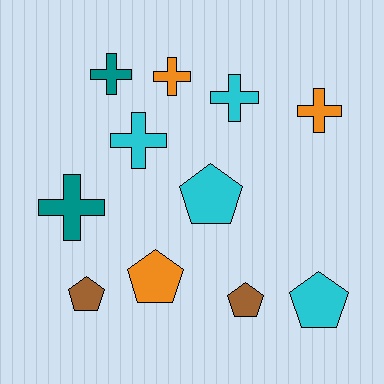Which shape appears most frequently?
Cross, with 6 objects.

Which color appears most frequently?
Cyan, with 4 objects.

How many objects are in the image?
There are 11 objects.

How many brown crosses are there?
There are no brown crosses.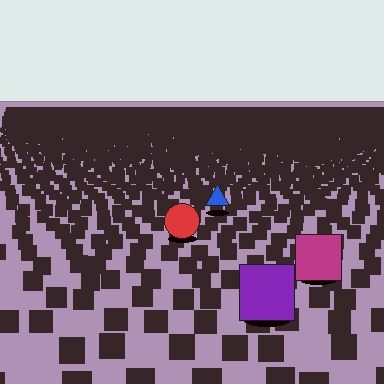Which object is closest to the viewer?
The purple square is closest. The texture marks near it are larger and more spread out.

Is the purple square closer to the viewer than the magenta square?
Yes. The purple square is closer — you can tell from the texture gradient: the ground texture is coarser near it.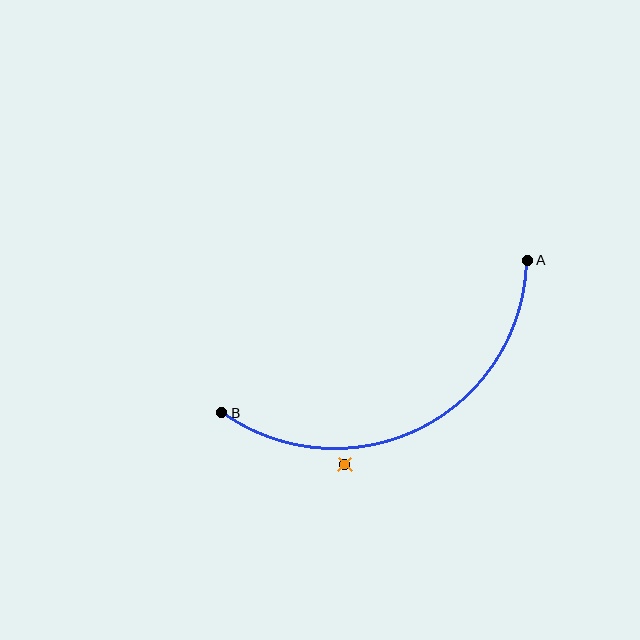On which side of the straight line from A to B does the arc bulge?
The arc bulges below the straight line connecting A and B.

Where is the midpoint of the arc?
The arc midpoint is the point on the curve farthest from the straight line joining A and B. It sits below that line.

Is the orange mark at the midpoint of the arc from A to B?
No — the orange mark does not lie on the arc at all. It sits slightly outside the curve.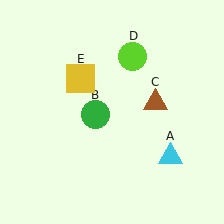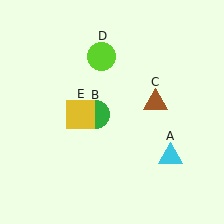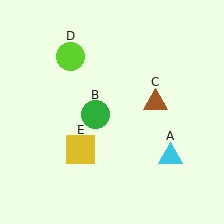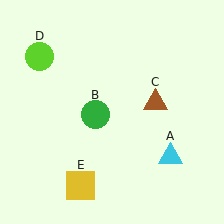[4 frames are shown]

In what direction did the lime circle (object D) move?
The lime circle (object D) moved left.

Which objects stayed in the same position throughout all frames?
Cyan triangle (object A) and green circle (object B) and brown triangle (object C) remained stationary.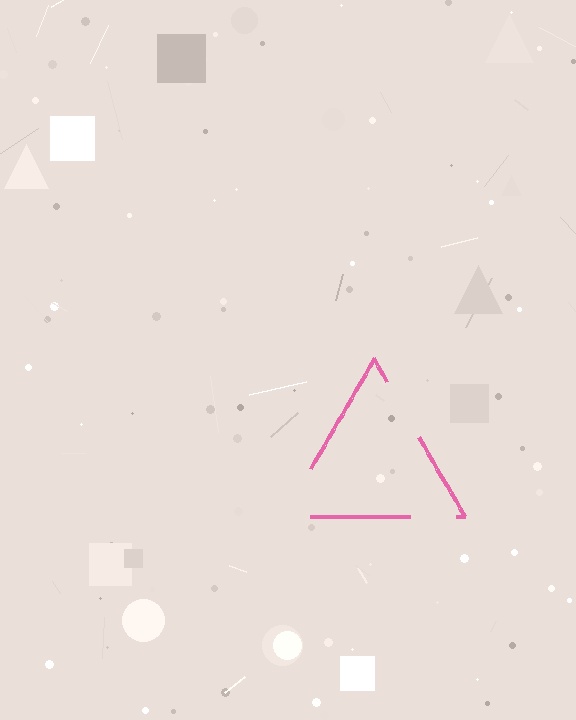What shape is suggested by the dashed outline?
The dashed outline suggests a triangle.